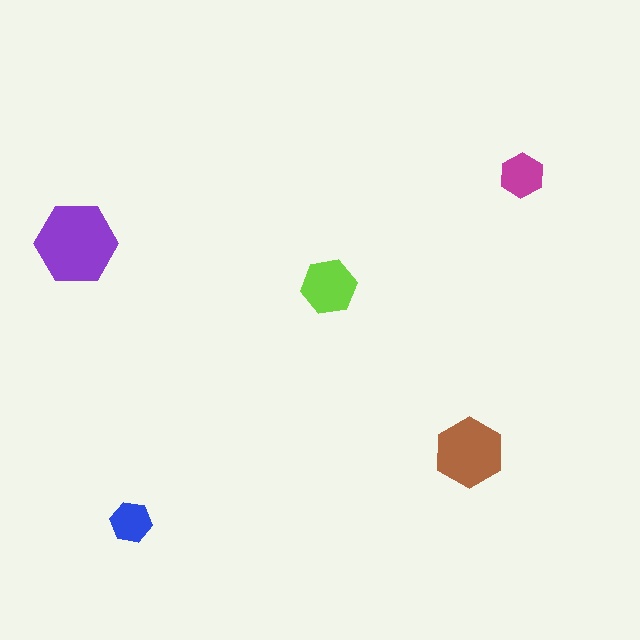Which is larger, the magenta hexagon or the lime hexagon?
The lime one.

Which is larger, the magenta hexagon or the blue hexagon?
The magenta one.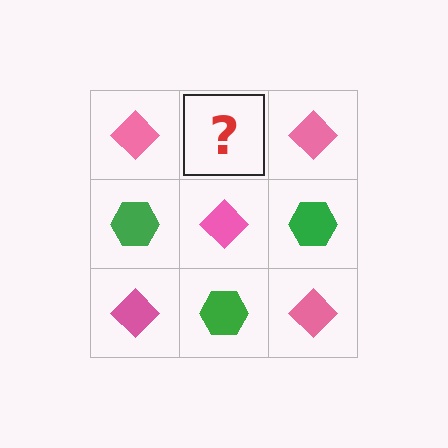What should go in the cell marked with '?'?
The missing cell should contain a green hexagon.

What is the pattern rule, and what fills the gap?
The rule is that it alternates pink diamond and green hexagon in a checkerboard pattern. The gap should be filled with a green hexagon.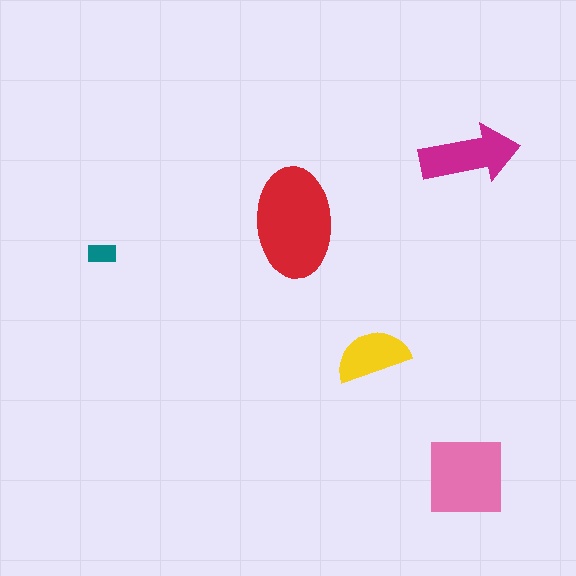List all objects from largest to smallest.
The red ellipse, the pink square, the magenta arrow, the yellow semicircle, the teal rectangle.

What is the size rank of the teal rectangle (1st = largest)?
5th.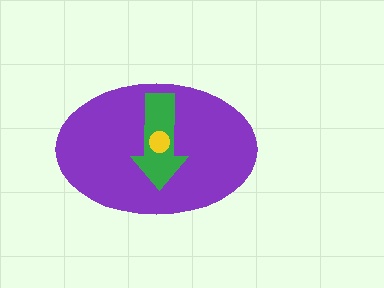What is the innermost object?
The yellow circle.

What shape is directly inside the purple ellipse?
The green arrow.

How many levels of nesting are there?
3.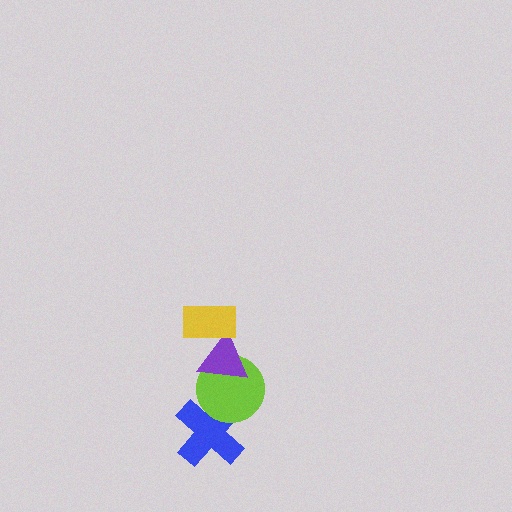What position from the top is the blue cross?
The blue cross is 4th from the top.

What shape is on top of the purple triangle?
The yellow rectangle is on top of the purple triangle.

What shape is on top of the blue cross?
The lime circle is on top of the blue cross.